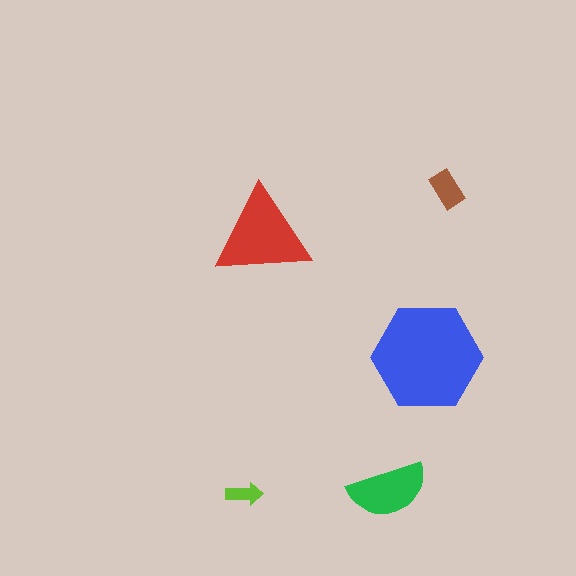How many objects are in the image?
There are 5 objects in the image.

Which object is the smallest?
The lime arrow.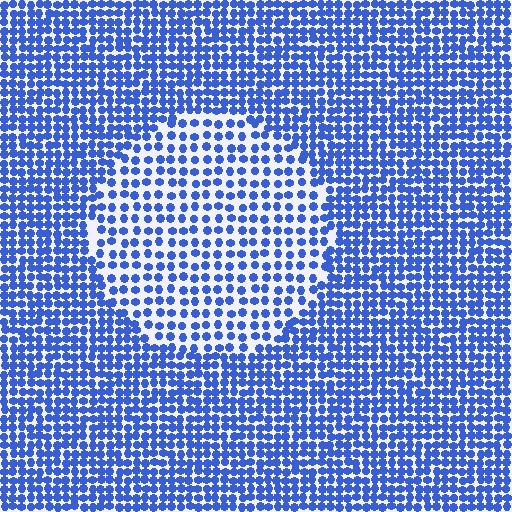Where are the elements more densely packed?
The elements are more densely packed outside the circle boundary.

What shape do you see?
I see a circle.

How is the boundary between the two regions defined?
The boundary is defined by a change in element density (approximately 1.8x ratio). All elements are the same color, size, and shape.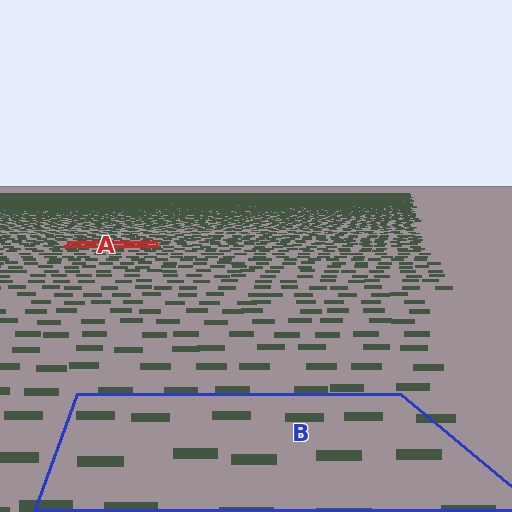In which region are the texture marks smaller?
The texture marks are smaller in region A, because it is farther away.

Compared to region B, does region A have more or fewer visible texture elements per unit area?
Region A has more texture elements per unit area — they are packed more densely because it is farther away.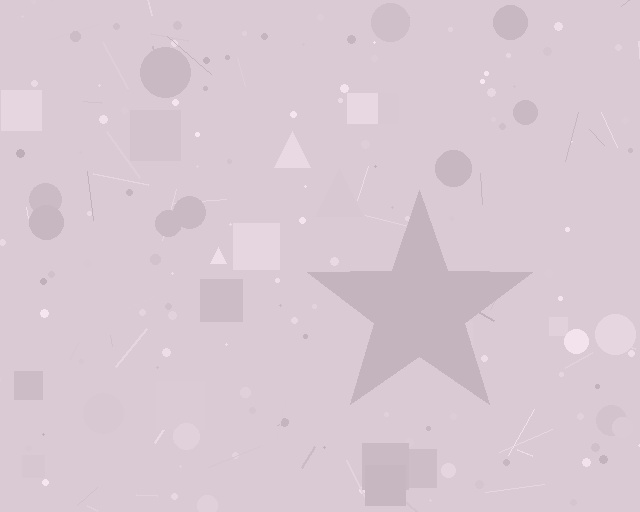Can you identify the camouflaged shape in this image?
The camouflaged shape is a star.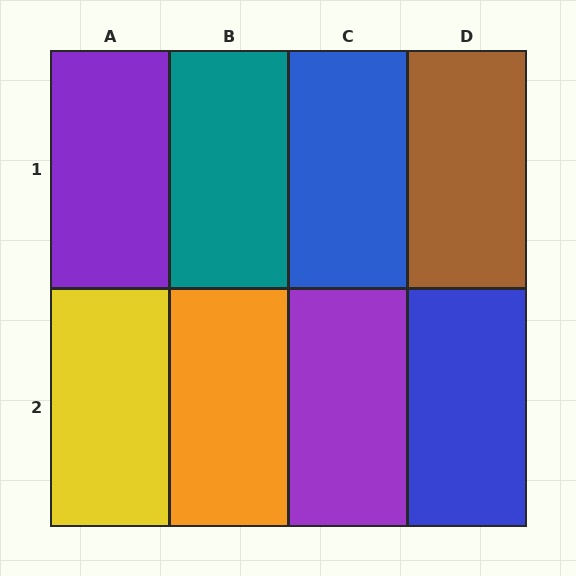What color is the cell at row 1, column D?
Brown.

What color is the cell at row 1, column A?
Purple.